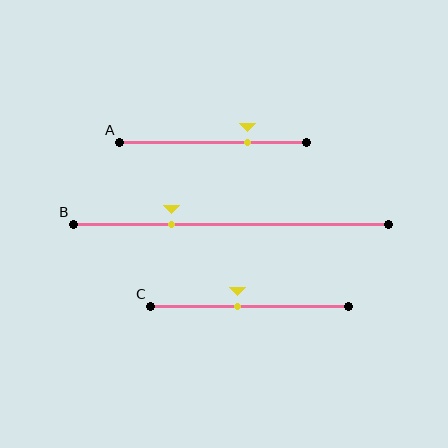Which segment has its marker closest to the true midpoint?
Segment C has its marker closest to the true midpoint.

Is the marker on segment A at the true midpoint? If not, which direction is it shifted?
No, the marker on segment A is shifted to the right by about 18% of the segment length.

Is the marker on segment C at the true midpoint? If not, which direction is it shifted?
No, the marker on segment C is shifted to the left by about 6% of the segment length.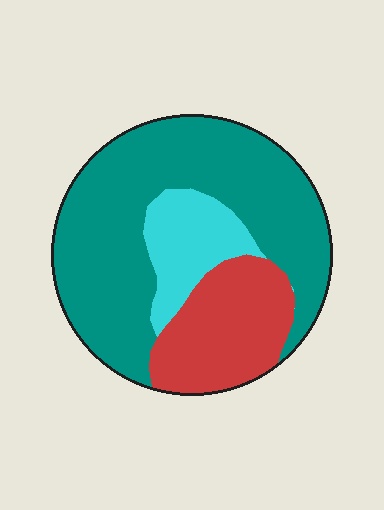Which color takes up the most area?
Teal, at roughly 60%.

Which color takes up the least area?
Cyan, at roughly 15%.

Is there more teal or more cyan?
Teal.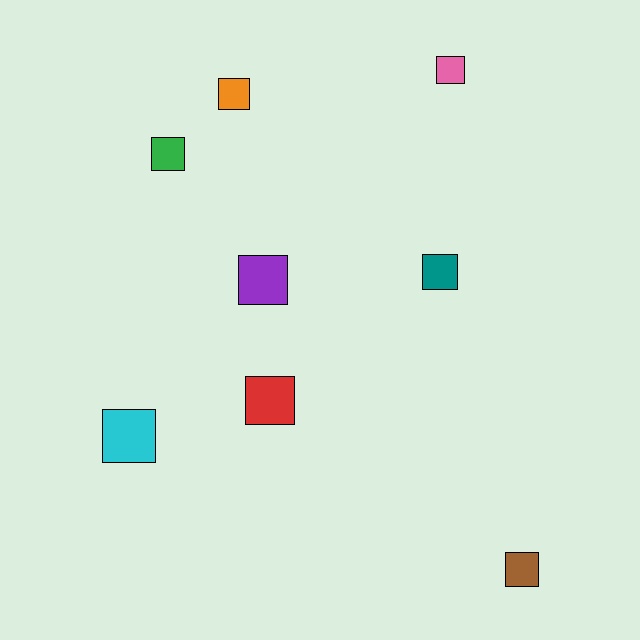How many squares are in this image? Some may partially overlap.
There are 8 squares.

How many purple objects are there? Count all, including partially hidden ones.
There is 1 purple object.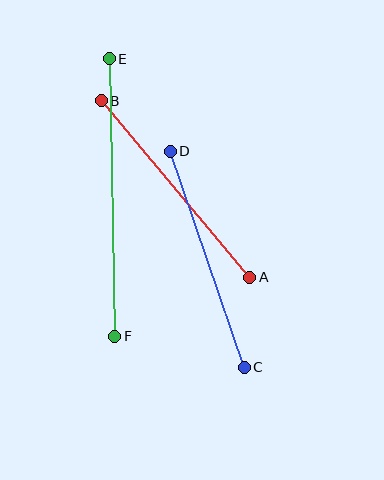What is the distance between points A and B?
The distance is approximately 231 pixels.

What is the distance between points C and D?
The distance is approximately 228 pixels.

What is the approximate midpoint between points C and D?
The midpoint is at approximately (207, 259) pixels.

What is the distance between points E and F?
The distance is approximately 278 pixels.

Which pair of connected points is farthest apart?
Points E and F are farthest apart.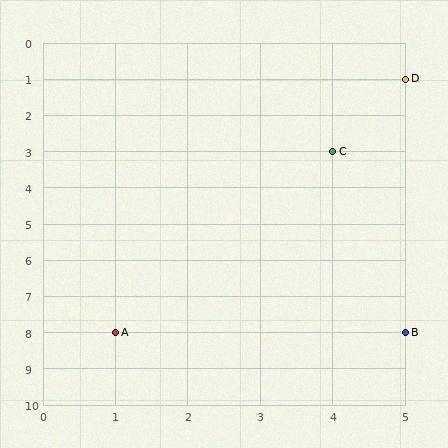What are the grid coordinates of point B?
Point B is at grid coordinates (5, 8).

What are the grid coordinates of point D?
Point D is at grid coordinates (5, 1).